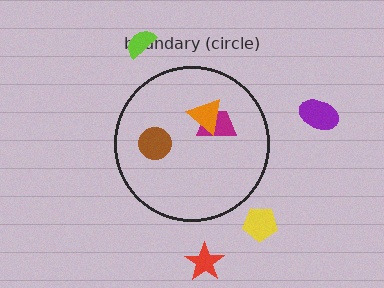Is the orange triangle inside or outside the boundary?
Inside.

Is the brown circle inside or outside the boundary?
Inside.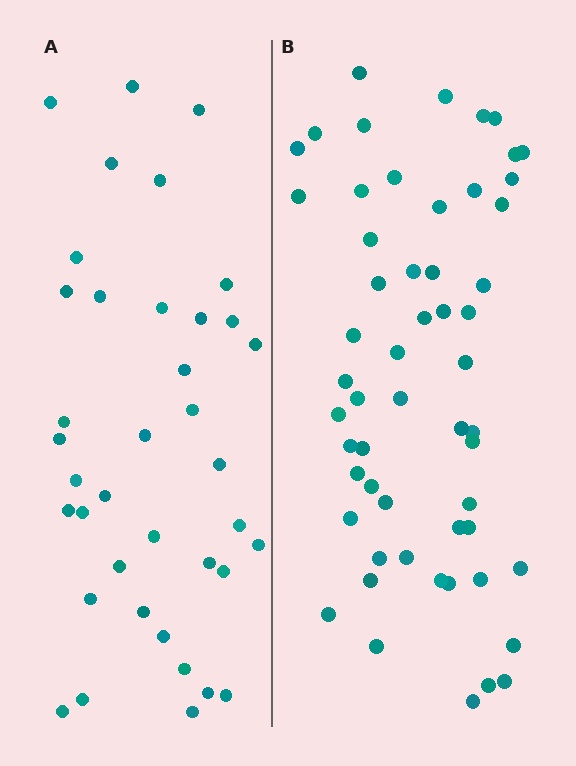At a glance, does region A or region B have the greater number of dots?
Region B (the right region) has more dots.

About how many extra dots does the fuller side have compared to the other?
Region B has approximately 20 more dots than region A.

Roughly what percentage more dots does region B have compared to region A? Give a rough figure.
About 45% more.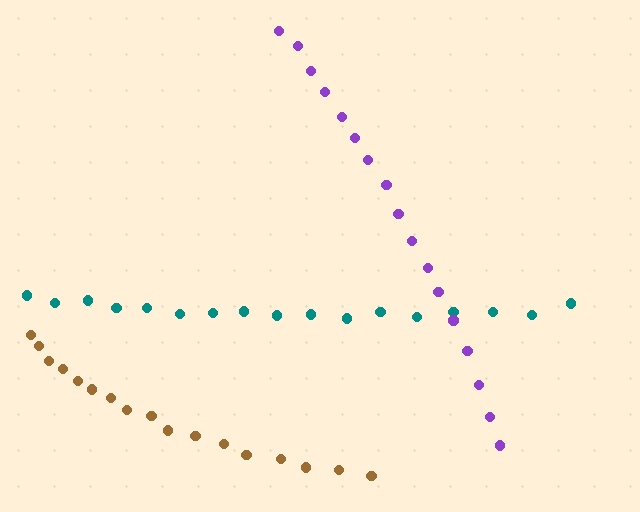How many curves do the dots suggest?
There are 3 distinct paths.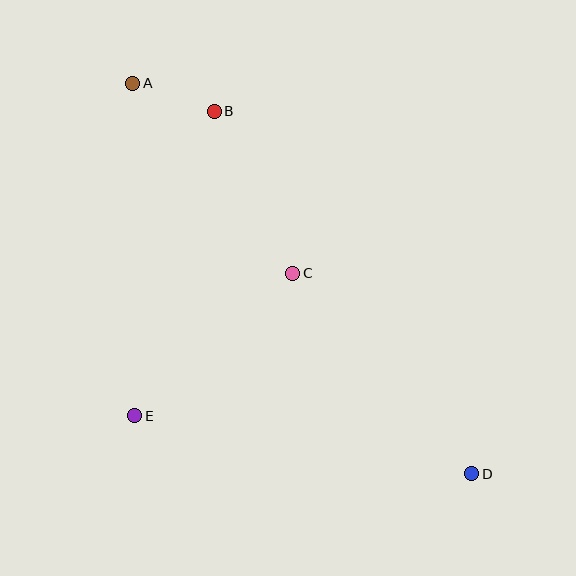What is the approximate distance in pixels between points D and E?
The distance between D and E is approximately 342 pixels.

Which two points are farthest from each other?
Points A and D are farthest from each other.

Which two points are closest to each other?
Points A and B are closest to each other.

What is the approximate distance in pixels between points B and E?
The distance between B and E is approximately 315 pixels.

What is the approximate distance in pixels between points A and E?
The distance between A and E is approximately 332 pixels.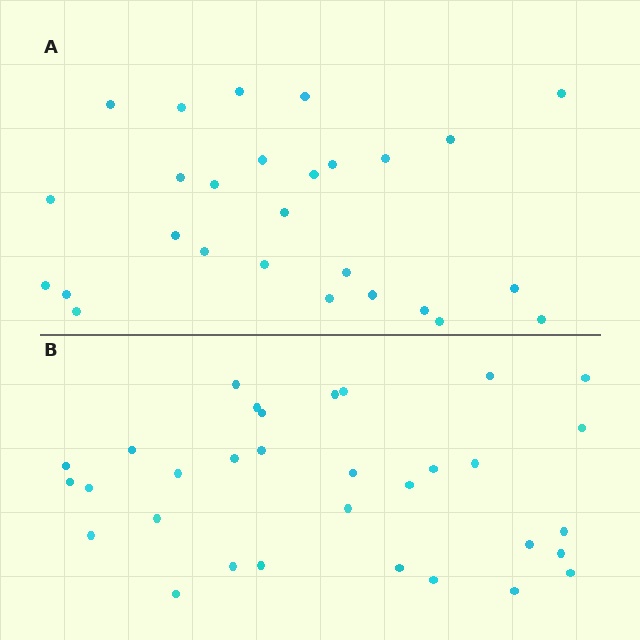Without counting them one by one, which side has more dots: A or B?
Region B (the bottom region) has more dots.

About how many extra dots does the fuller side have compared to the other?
Region B has about 5 more dots than region A.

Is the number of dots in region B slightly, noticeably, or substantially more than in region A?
Region B has only slightly more — the two regions are fairly close. The ratio is roughly 1.2 to 1.